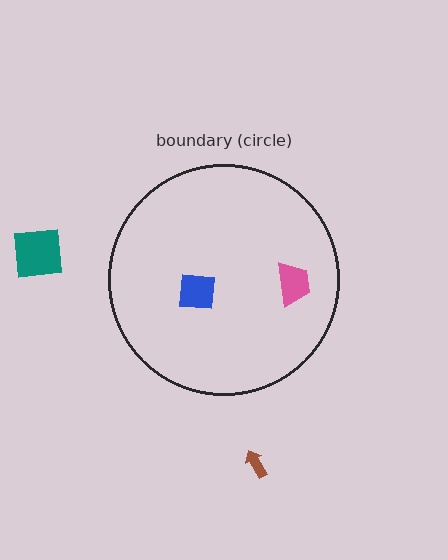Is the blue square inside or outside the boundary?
Inside.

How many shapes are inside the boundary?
2 inside, 2 outside.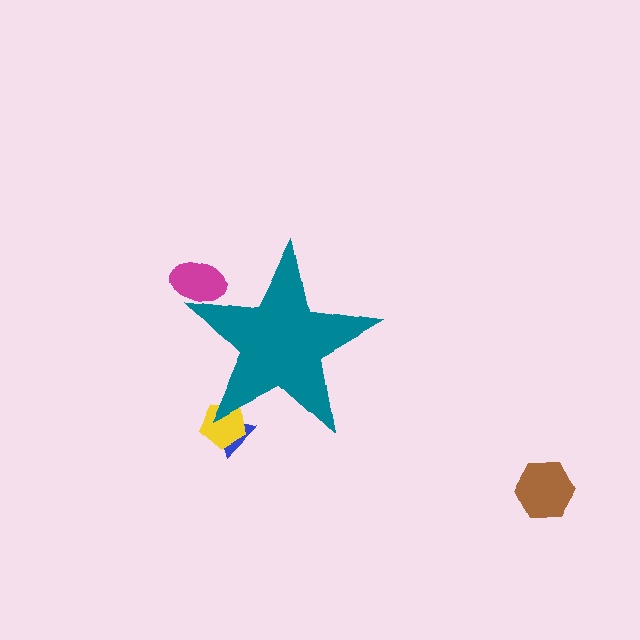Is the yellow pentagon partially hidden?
Yes, the yellow pentagon is partially hidden behind the teal star.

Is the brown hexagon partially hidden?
No, the brown hexagon is fully visible.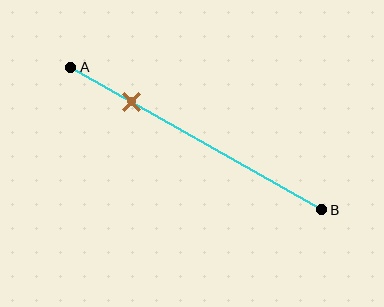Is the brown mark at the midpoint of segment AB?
No, the mark is at about 25% from A, not at the 50% midpoint.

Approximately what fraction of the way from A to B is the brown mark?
The brown mark is approximately 25% of the way from A to B.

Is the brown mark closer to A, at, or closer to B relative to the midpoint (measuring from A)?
The brown mark is closer to point A than the midpoint of segment AB.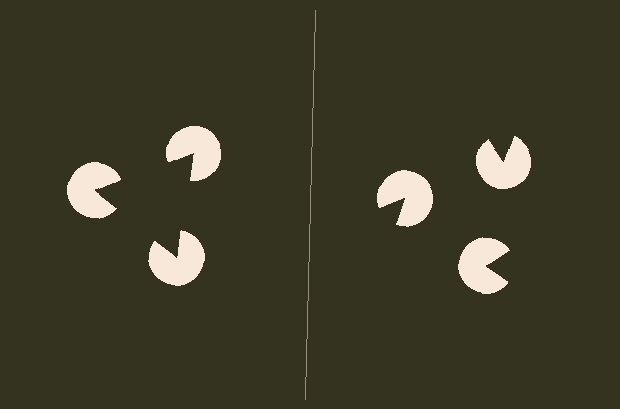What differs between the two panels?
The pac-man discs are positioned identically on both sides; only the wedge orientations differ. On the left they align to a triangle; on the right they are misaligned.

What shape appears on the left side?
An illusory triangle.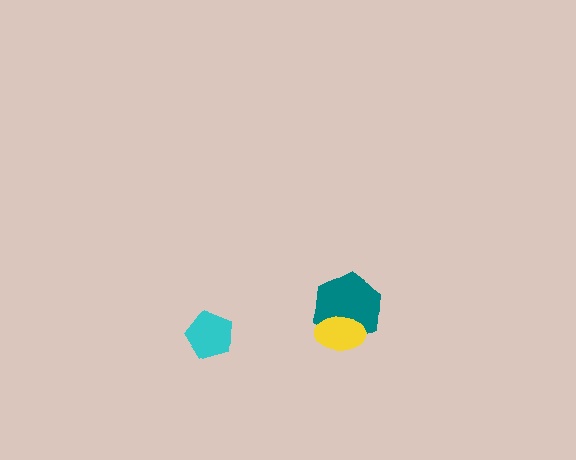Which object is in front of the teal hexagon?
The yellow ellipse is in front of the teal hexagon.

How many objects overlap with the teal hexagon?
1 object overlaps with the teal hexagon.